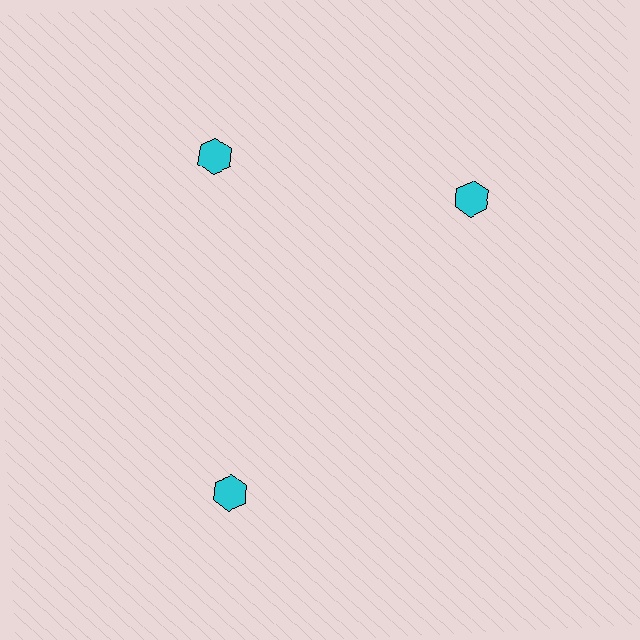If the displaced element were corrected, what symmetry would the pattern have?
It would have 3-fold rotational symmetry — the pattern would map onto itself every 120 degrees.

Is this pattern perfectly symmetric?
No. The 3 cyan hexagons are arranged in a ring, but one element near the 3 o'clock position is rotated out of alignment along the ring, breaking the 3-fold rotational symmetry.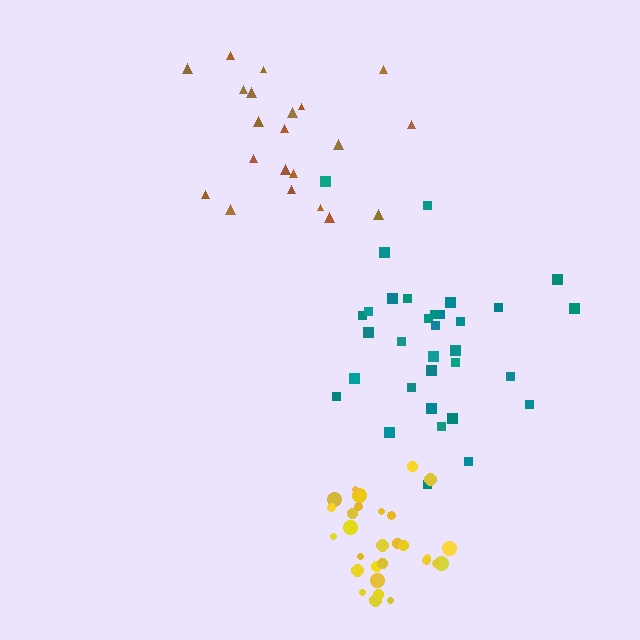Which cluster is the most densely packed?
Yellow.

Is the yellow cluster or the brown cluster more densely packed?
Yellow.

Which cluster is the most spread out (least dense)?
Brown.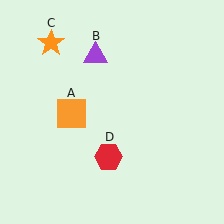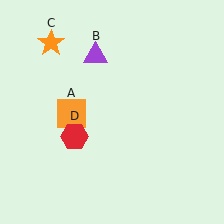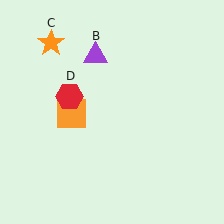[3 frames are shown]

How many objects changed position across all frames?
1 object changed position: red hexagon (object D).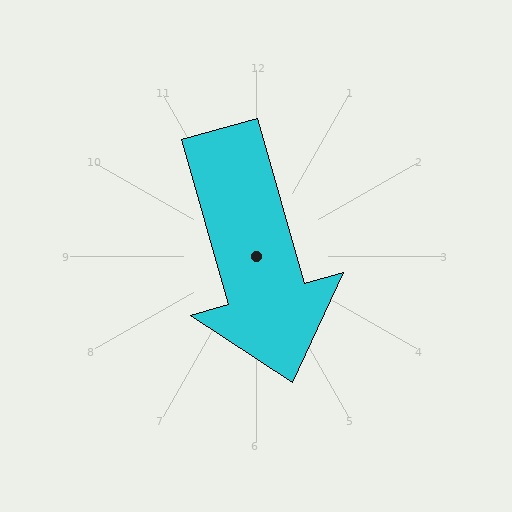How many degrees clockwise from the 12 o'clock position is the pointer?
Approximately 164 degrees.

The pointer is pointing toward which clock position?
Roughly 5 o'clock.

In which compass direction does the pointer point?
South.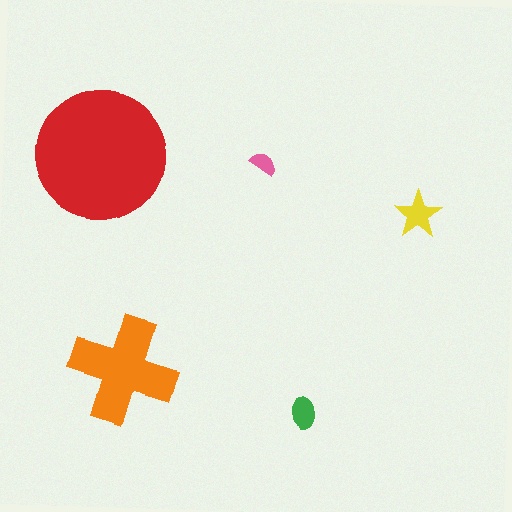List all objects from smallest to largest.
The pink semicircle, the green ellipse, the yellow star, the orange cross, the red circle.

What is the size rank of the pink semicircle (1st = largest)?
5th.